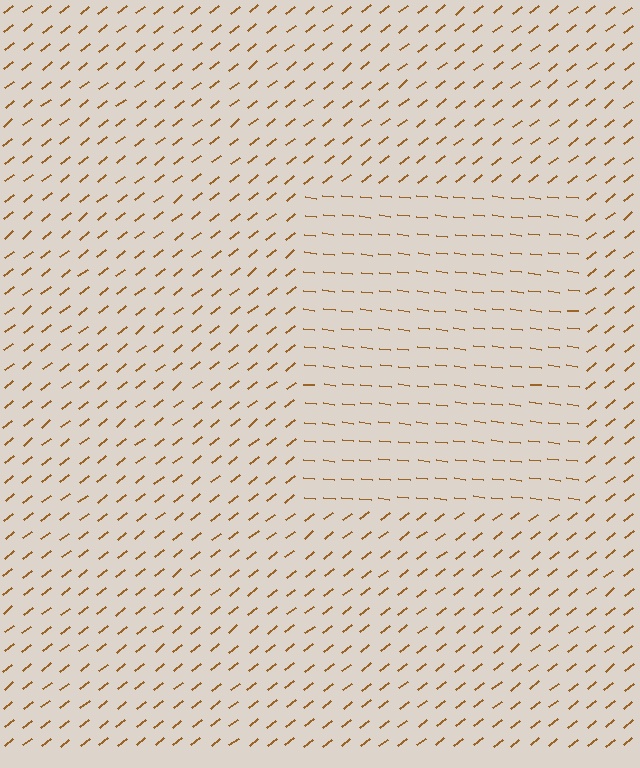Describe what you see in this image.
The image is filled with small brown line segments. A rectangle region in the image has lines oriented differently from the surrounding lines, creating a visible texture boundary.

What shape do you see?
I see a rectangle.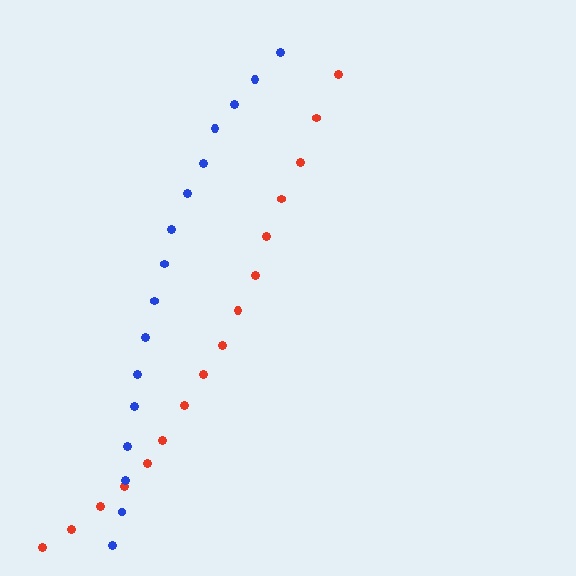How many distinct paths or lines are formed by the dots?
There are 2 distinct paths.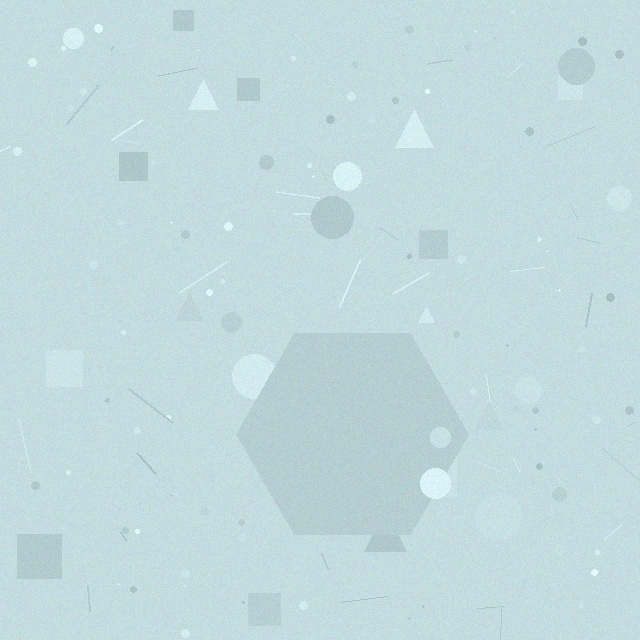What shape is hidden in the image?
A hexagon is hidden in the image.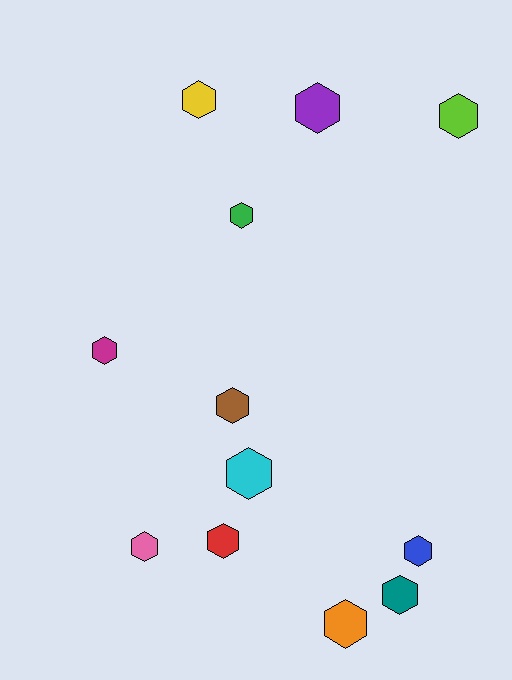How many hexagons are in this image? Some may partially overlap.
There are 12 hexagons.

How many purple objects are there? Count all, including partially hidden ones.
There is 1 purple object.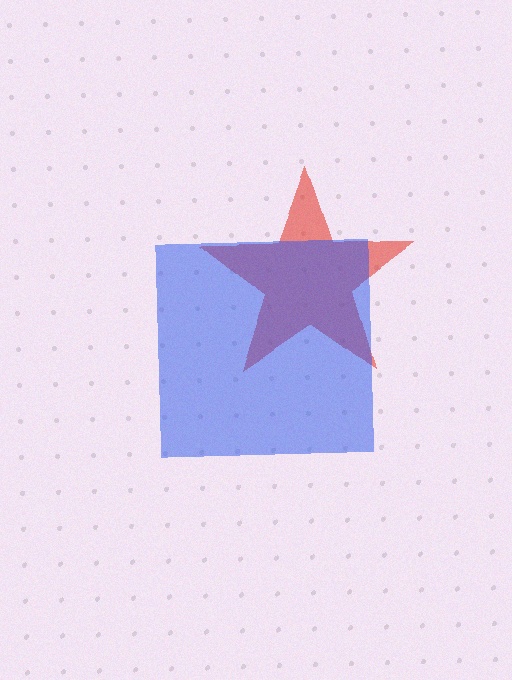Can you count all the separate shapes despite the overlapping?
Yes, there are 2 separate shapes.